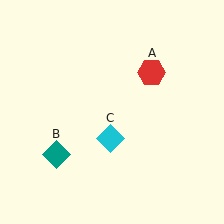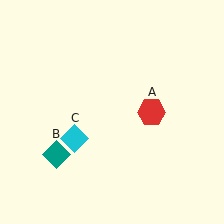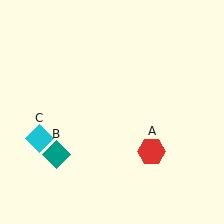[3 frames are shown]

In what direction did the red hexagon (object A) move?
The red hexagon (object A) moved down.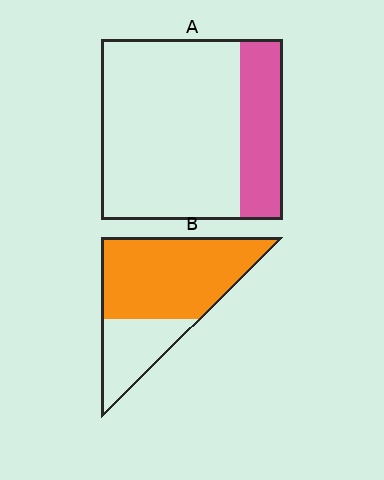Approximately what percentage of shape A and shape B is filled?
A is approximately 25% and B is approximately 70%.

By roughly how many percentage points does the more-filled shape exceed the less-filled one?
By roughly 45 percentage points (B over A).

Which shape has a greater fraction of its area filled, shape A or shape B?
Shape B.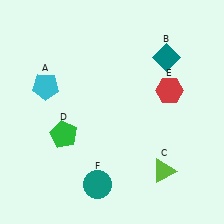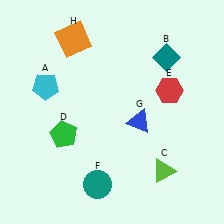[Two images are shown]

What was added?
A blue triangle (G), an orange square (H) were added in Image 2.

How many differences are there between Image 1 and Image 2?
There are 2 differences between the two images.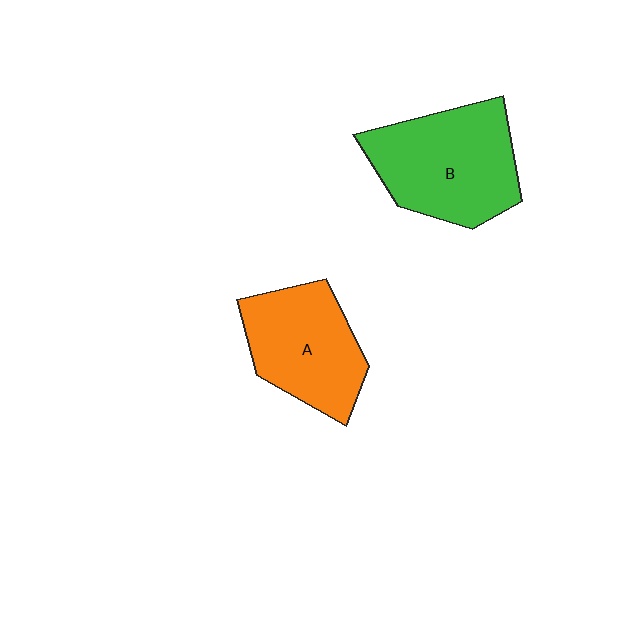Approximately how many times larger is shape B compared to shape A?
Approximately 1.2 times.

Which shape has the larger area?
Shape B (green).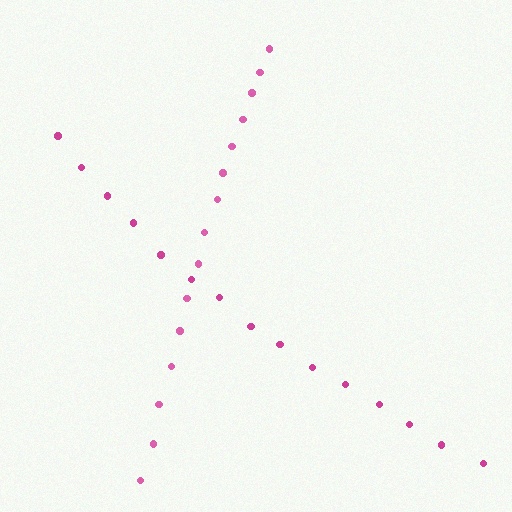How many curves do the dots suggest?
There are 2 distinct paths.